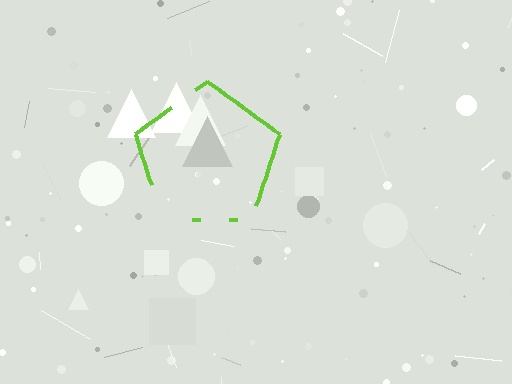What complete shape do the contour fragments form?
The contour fragments form a pentagon.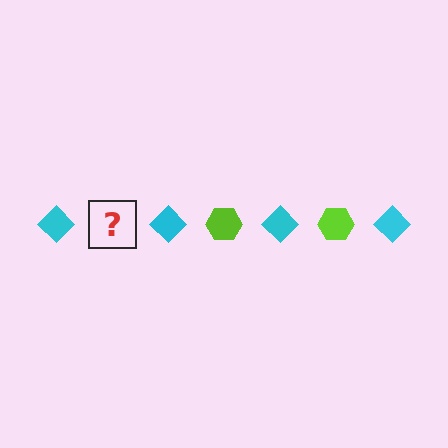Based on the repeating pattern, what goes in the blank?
The blank should be a lime hexagon.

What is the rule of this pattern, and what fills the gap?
The rule is that the pattern alternates between cyan diamond and lime hexagon. The gap should be filled with a lime hexagon.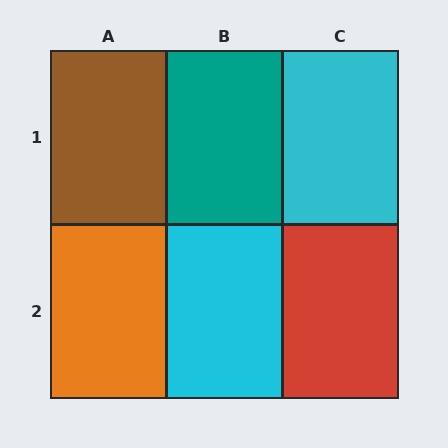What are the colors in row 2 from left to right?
Orange, cyan, red.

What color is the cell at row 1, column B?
Teal.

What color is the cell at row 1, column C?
Cyan.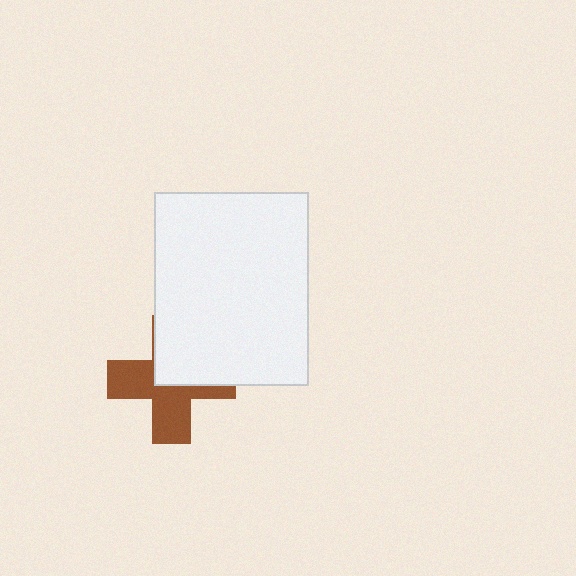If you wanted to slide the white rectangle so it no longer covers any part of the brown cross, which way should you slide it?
Slide it toward the upper-right — that is the most direct way to separate the two shapes.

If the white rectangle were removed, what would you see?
You would see the complete brown cross.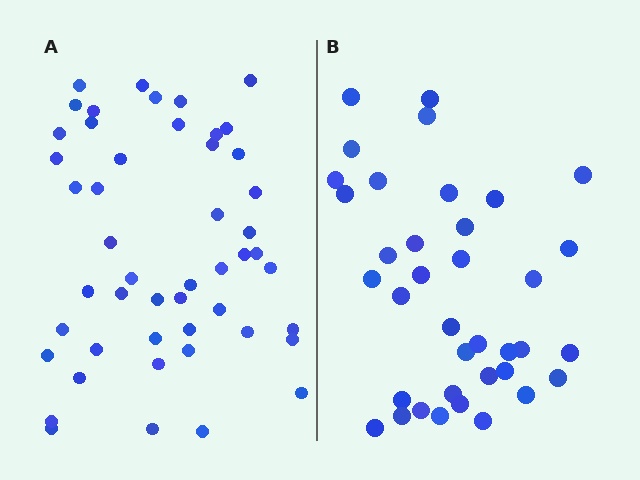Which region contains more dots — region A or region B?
Region A (the left region) has more dots.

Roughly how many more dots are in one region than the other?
Region A has roughly 12 or so more dots than region B.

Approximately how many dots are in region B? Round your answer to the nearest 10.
About 40 dots. (The exact count is 37, which rounds to 40.)